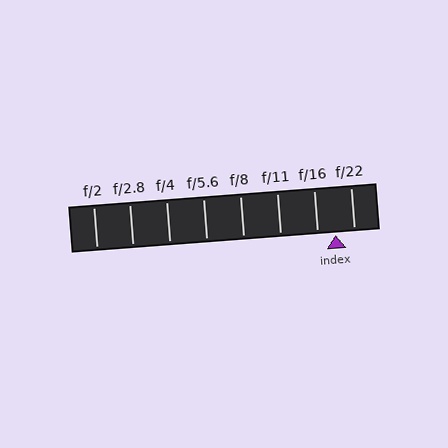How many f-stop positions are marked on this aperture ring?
There are 8 f-stop positions marked.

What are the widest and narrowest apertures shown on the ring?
The widest aperture shown is f/2 and the narrowest is f/22.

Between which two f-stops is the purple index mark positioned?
The index mark is between f/16 and f/22.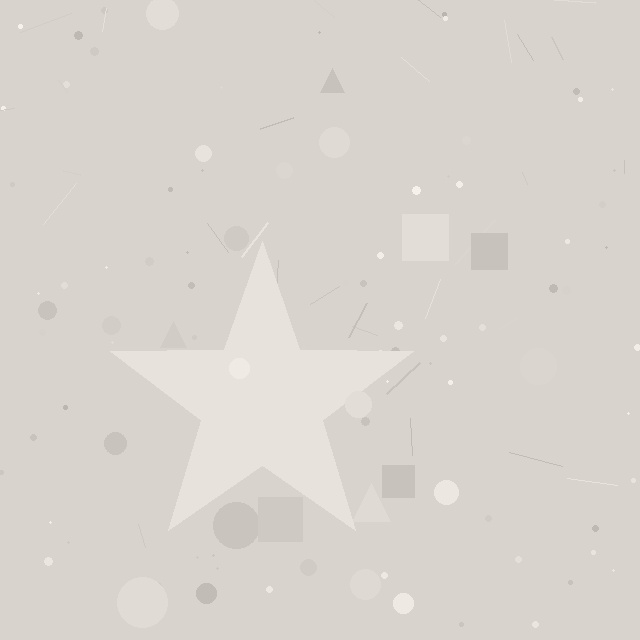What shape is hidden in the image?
A star is hidden in the image.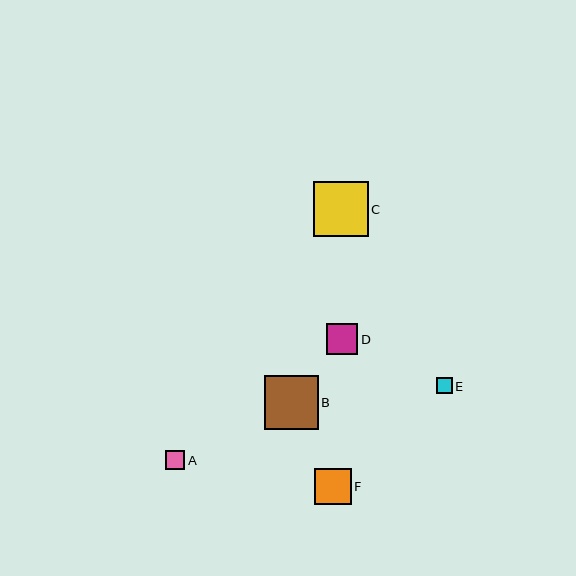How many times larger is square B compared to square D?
Square B is approximately 1.7 times the size of square D.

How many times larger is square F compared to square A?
Square F is approximately 1.8 times the size of square A.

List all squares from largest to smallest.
From largest to smallest: C, B, F, D, A, E.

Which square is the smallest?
Square E is the smallest with a size of approximately 16 pixels.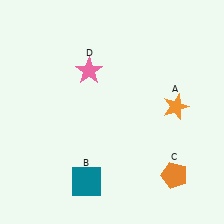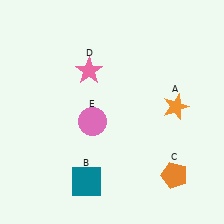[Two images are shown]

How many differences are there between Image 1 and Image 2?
There is 1 difference between the two images.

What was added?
A pink circle (E) was added in Image 2.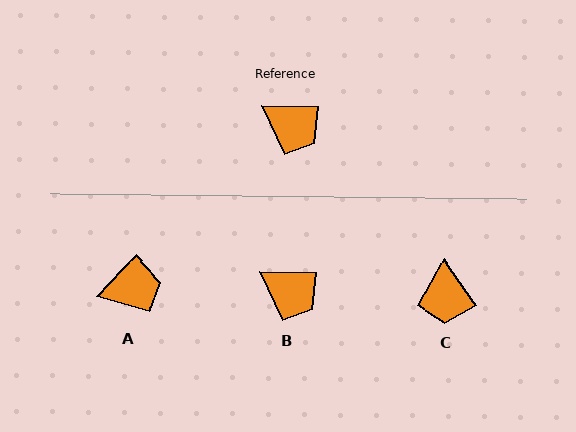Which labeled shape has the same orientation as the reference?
B.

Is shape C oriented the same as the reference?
No, it is off by about 54 degrees.